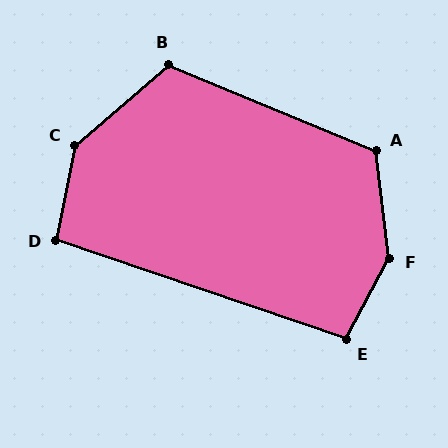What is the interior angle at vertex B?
Approximately 117 degrees (obtuse).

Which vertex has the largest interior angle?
F, at approximately 146 degrees.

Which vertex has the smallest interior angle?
D, at approximately 98 degrees.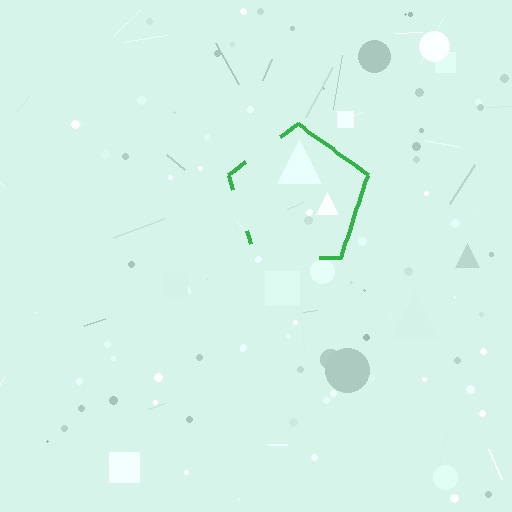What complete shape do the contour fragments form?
The contour fragments form a pentagon.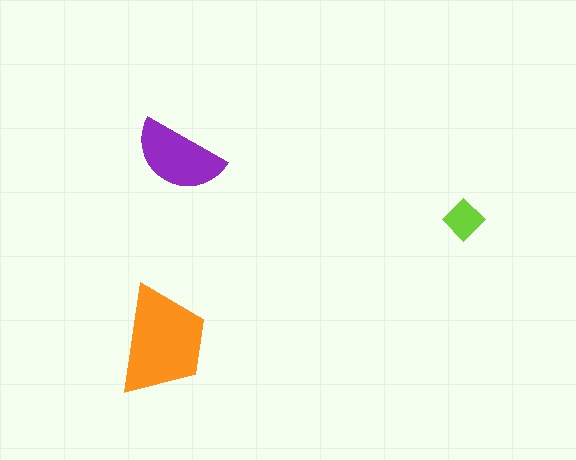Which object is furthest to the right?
The lime diamond is rightmost.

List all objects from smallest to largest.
The lime diamond, the purple semicircle, the orange trapezoid.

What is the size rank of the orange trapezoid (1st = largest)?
1st.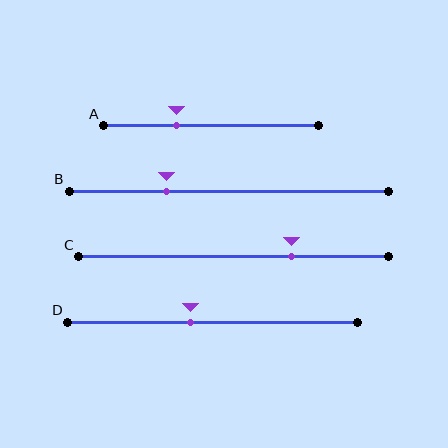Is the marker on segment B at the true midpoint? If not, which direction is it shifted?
No, the marker on segment B is shifted to the left by about 20% of the segment length.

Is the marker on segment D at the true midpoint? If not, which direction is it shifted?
No, the marker on segment D is shifted to the left by about 7% of the segment length.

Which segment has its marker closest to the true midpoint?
Segment D has its marker closest to the true midpoint.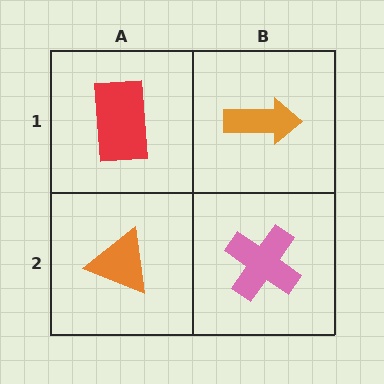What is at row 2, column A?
An orange triangle.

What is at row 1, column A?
A red rectangle.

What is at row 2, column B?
A pink cross.